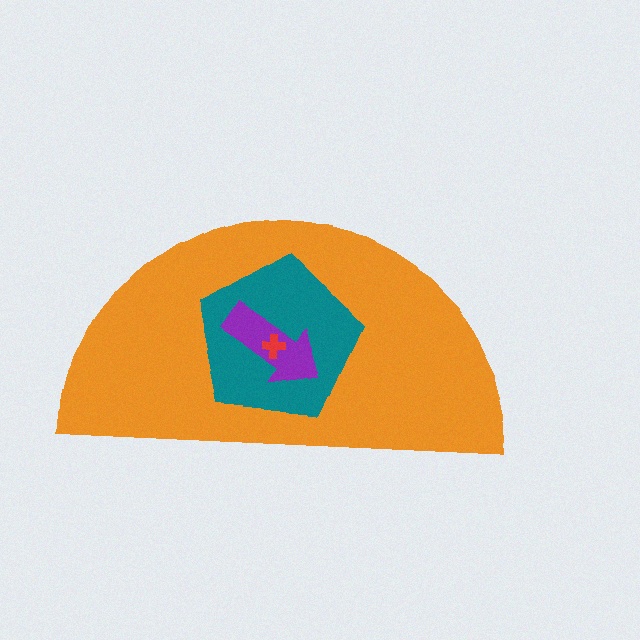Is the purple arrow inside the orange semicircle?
Yes.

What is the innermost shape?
The red cross.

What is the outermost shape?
The orange semicircle.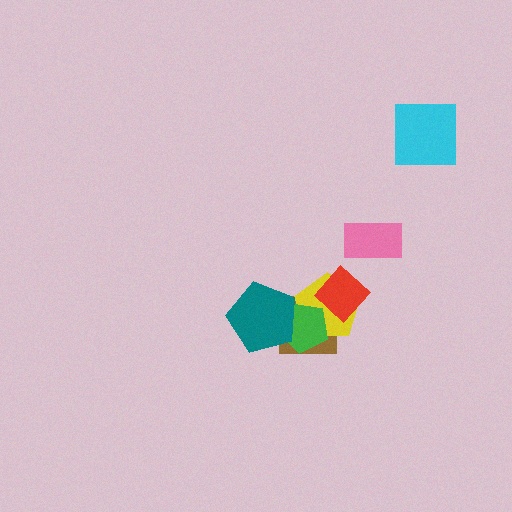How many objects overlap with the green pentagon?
3 objects overlap with the green pentagon.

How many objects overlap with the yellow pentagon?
3 objects overlap with the yellow pentagon.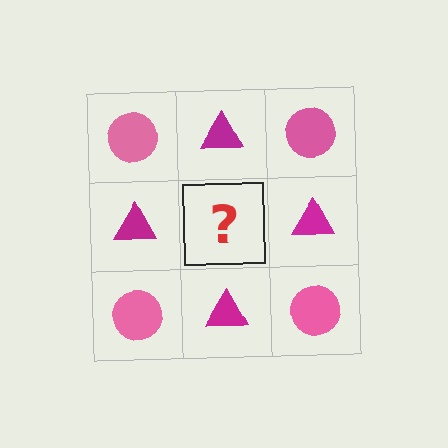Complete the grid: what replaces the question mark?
The question mark should be replaced with a pink circle.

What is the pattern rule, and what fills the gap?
The rule is that it alternates pink circle and magenta triangle in a checkerboard pattern. The gap should be filled with a pink circle.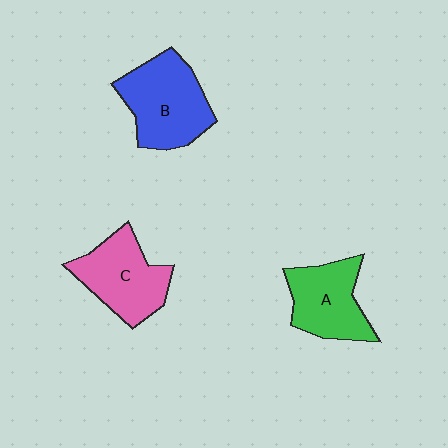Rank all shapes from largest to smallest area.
From largest to smallest: B (blue), C (pink), A (green).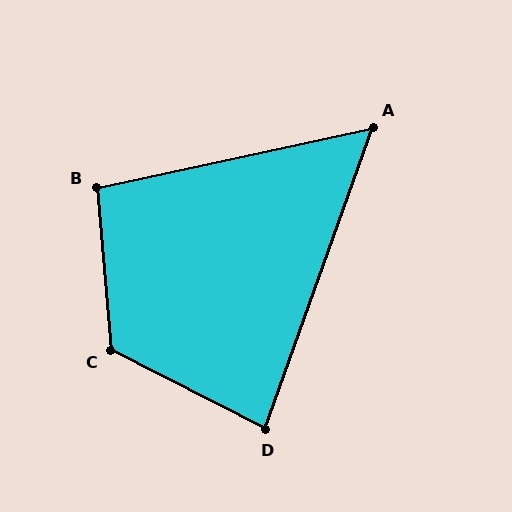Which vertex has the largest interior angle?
C, at approximately 122 degrees.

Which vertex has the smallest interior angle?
A, at approximately 58 degrees.